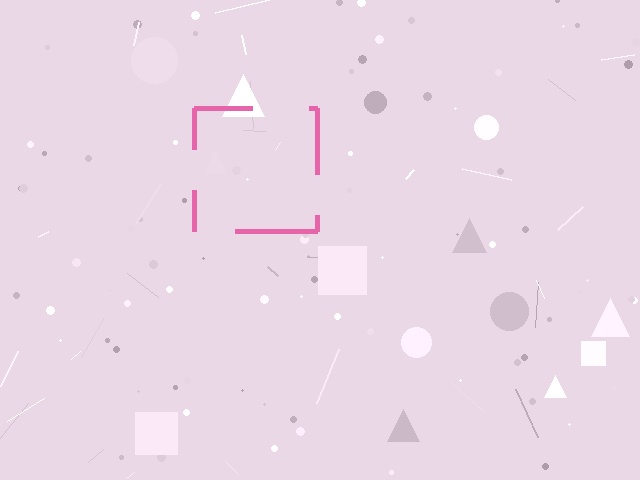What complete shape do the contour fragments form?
The contour fragments form a square.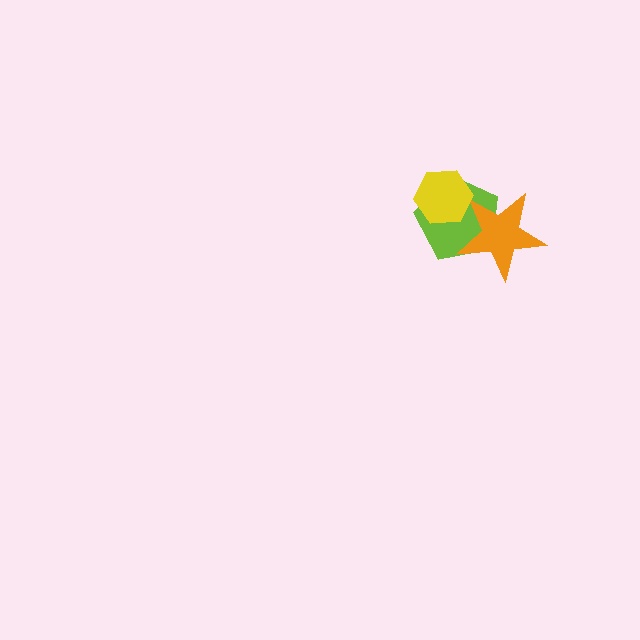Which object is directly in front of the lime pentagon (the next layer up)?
The orange star is directly in front of the lime pentagon.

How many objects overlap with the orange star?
2 objects overlap with the orange star.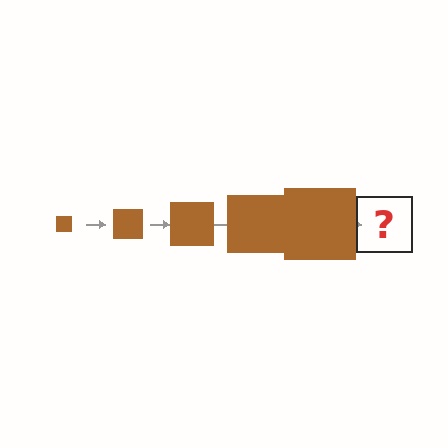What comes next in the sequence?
The next element should be a brown square, larger than the previous one.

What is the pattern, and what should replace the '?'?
The pattern is that the square gets progressively larger each step. The '?' should be a brown square, larger than the previous one.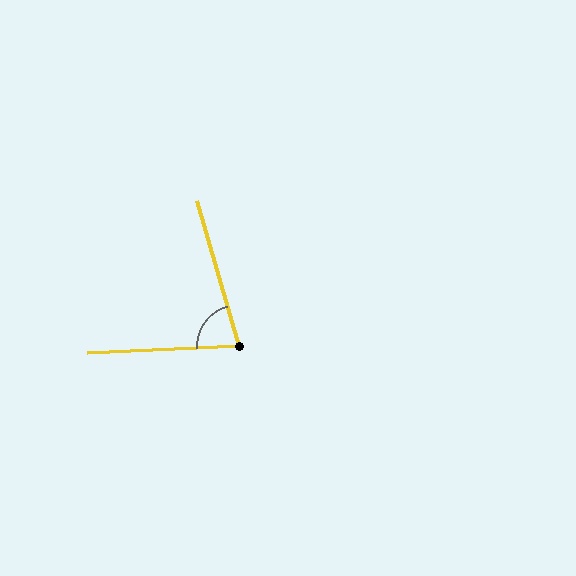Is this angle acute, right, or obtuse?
It is acute.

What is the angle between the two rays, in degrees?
Approximately 77 degrees.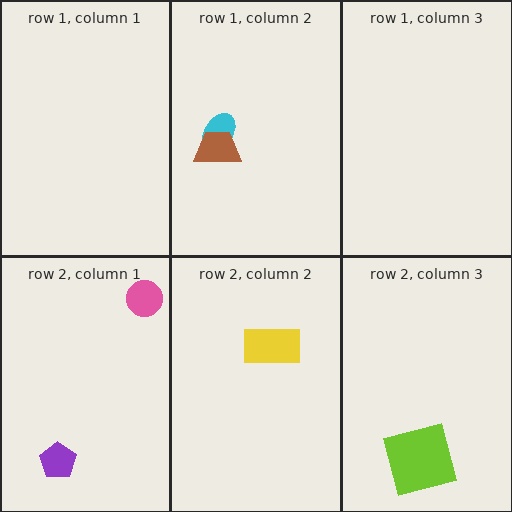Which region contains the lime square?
The row 2, column 3 region.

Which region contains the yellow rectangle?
The row 2, column 2 region.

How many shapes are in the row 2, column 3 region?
1.